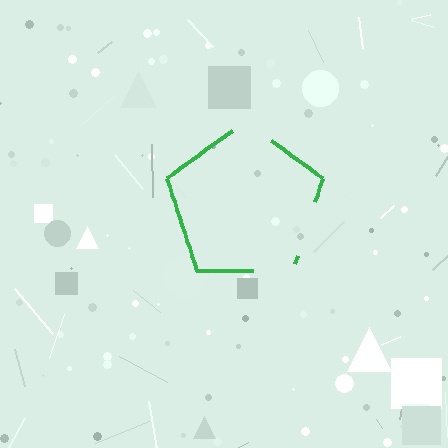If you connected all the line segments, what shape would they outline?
They would outline a pentagon.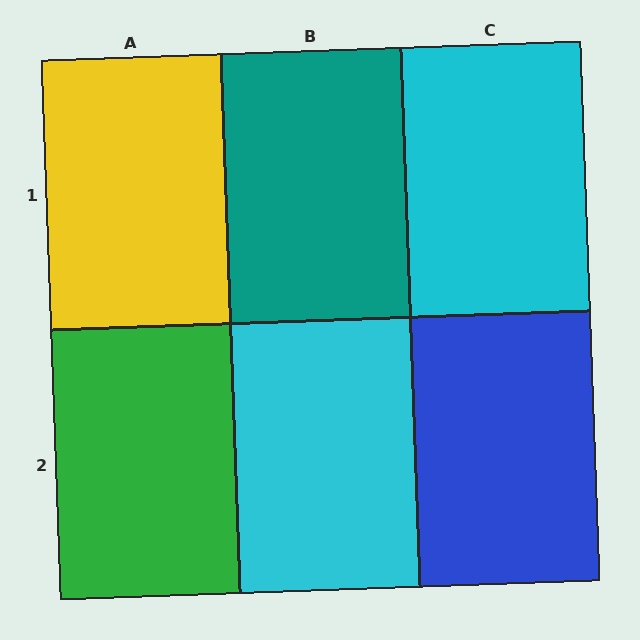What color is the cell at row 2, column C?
Blue.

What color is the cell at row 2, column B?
Cyan.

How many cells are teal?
1 cell is teal.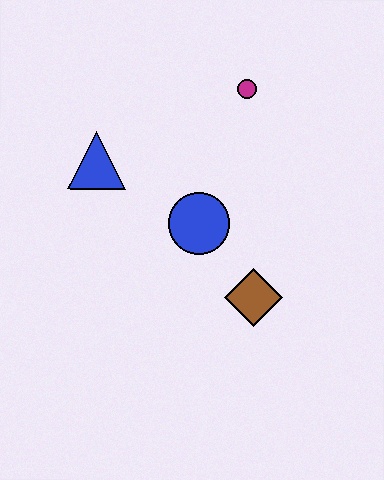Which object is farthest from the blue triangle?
The brown diamond is farthest from the blue triangle.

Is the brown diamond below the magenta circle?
Yes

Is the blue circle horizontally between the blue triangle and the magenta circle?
Yes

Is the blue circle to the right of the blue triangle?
Yes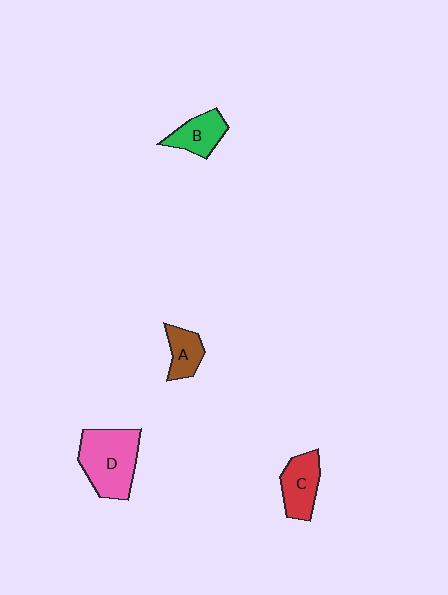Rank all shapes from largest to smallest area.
From largest to smallest: D (pink), C (red), B (green), A (brown).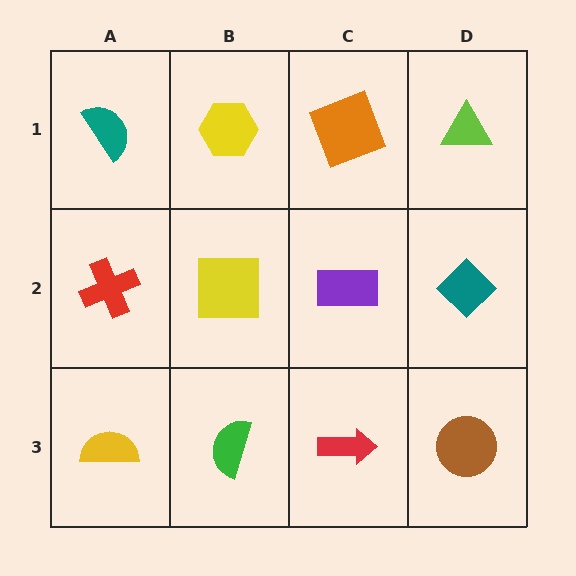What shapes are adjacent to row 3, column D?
A teal diamond (row 2, column D), a red arrow (row 3, column C).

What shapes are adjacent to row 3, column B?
A yellow square (row 2, column B), a yellow semicircle (row 3, column A), a red arrow (row 3, column C).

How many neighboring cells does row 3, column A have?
2.